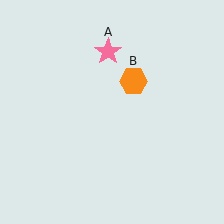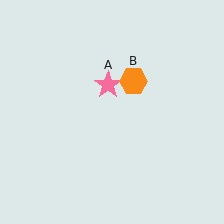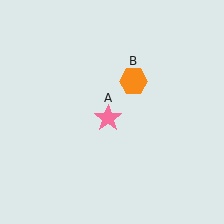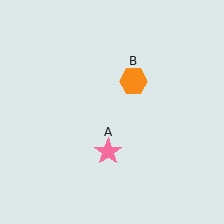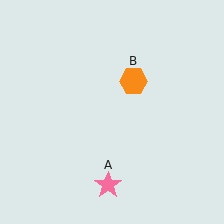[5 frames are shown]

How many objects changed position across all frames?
1 object changed position: pink star (object A).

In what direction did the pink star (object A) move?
The pink star (object A) moved down.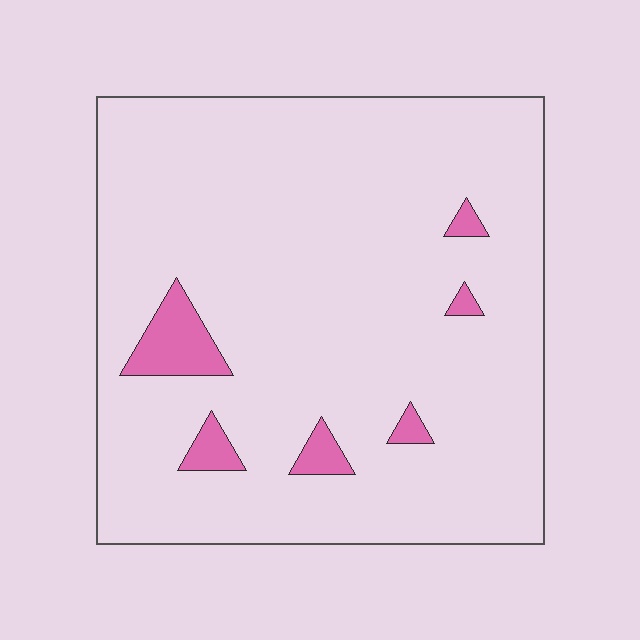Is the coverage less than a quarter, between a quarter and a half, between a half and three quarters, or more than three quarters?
Less than a quarter.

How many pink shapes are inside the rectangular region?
6.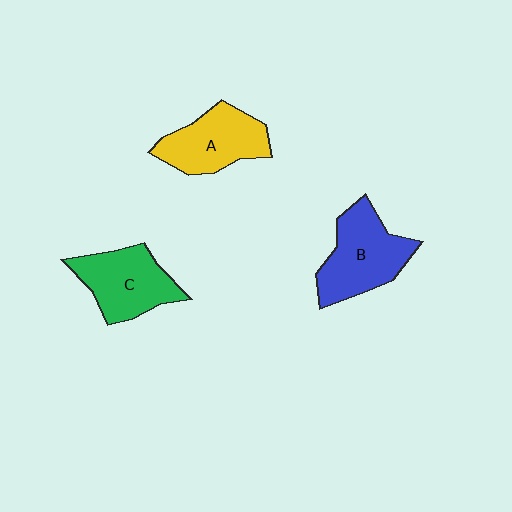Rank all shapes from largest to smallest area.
From largest to smallest: B (blue), C (green), A (yellow).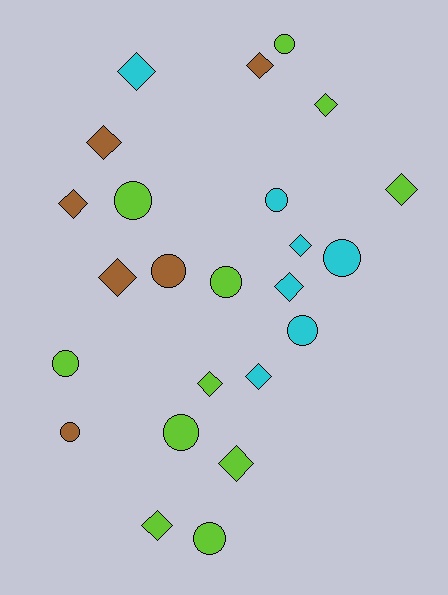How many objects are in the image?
There are 24 objects.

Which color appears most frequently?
Lime, with 11 objects.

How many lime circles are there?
There are 6 lime circles.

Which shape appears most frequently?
Diamond, with 13 objects.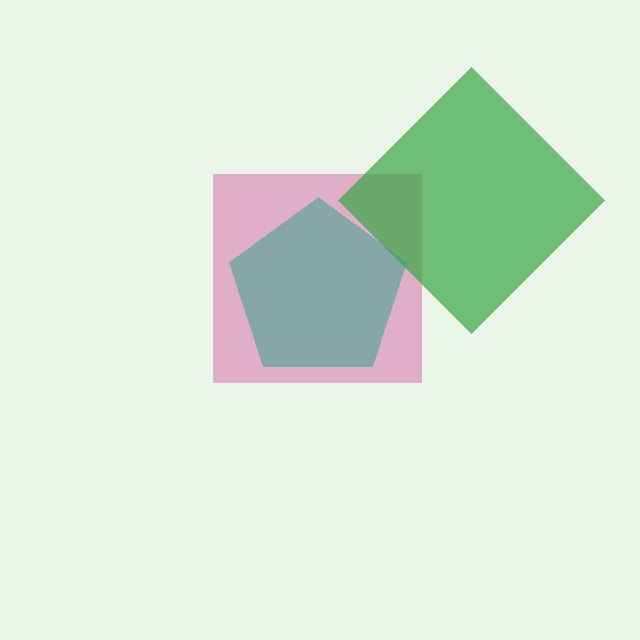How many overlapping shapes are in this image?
There are 3 overlapping shapes in the image.